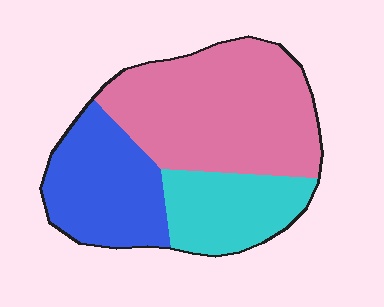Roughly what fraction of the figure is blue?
Blue covers roughly 30% of the figure.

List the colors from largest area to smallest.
From largest to smallest: pink, blue, cyan.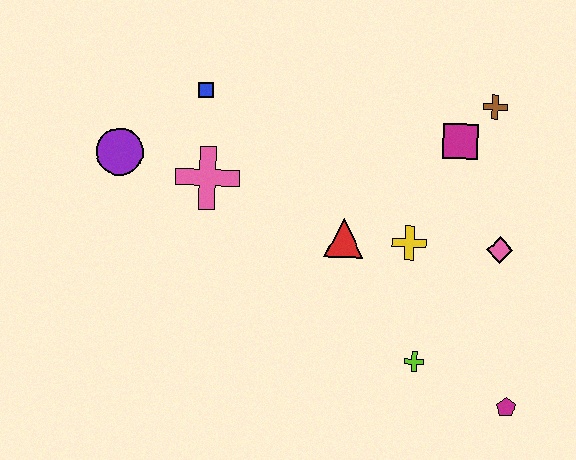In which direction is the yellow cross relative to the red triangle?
The yellow cross is to the right of the red triangle.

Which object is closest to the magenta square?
The brown cross is closest to the magenta square.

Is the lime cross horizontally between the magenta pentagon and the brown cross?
No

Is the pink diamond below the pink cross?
Yes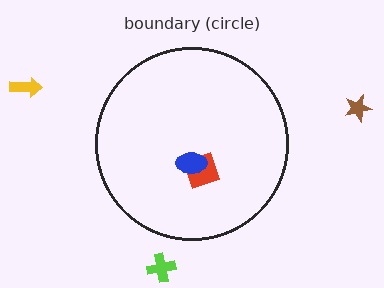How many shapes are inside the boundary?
2 inside, 3 outside.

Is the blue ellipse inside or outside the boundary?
Inside.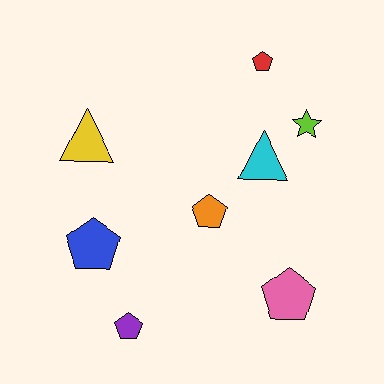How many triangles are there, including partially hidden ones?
There are 2 triangles.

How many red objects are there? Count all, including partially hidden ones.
There is 1 red object.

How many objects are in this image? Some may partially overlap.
There are 8 objects.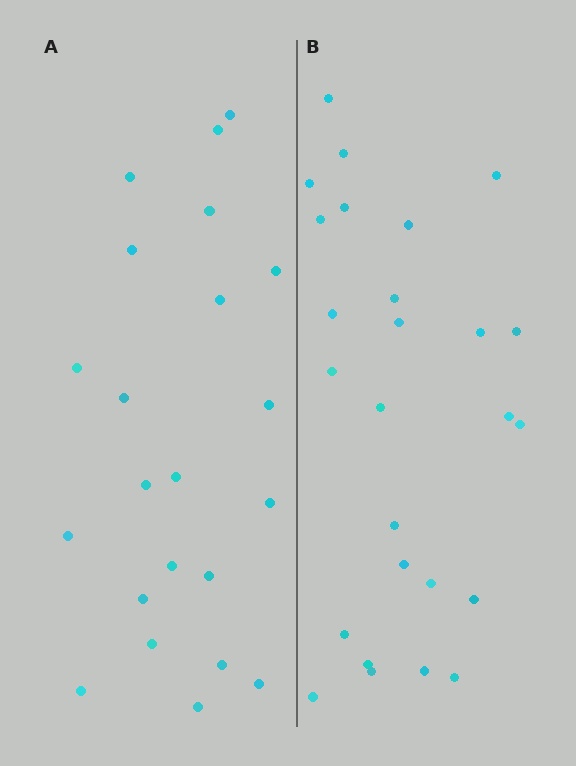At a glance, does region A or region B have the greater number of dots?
Region B (the right region) has more dots.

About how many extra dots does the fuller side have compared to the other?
Region B has about 4 more dots than region A.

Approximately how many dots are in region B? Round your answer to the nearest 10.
About 30 dots. (The exact count is 26, which rounds to 30.)